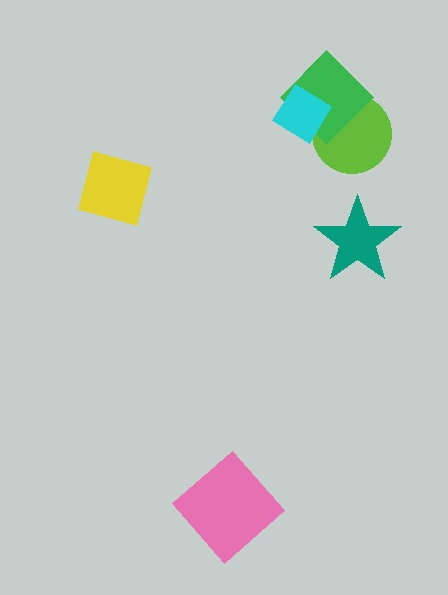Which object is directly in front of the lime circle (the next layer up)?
The green diamond is directly in front of the lime circle.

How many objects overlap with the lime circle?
2 objects overlap with the lime circle.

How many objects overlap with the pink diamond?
0 objects overlap with the pink diamond.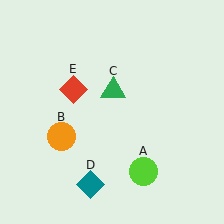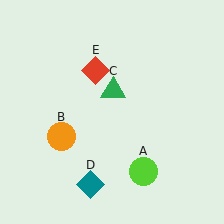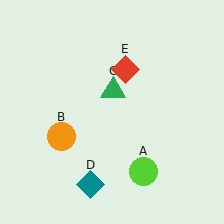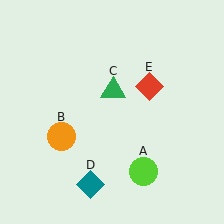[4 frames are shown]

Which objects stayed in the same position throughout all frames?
Lime circle (object A) and orange circle (object B) and green triangle (object C) and teal diamond (object D) remained stationary.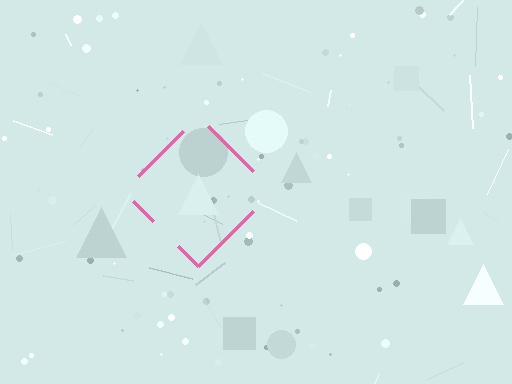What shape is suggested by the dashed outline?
The dashed outline suggests a diamond.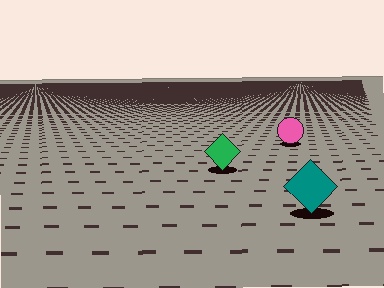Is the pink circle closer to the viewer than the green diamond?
No. The green diamond is closer — you can tell from the texture gradient: the ground texture is coarser near it.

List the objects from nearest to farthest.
From nearest to farthest: the teal diamond, the green diamond, the pink circle.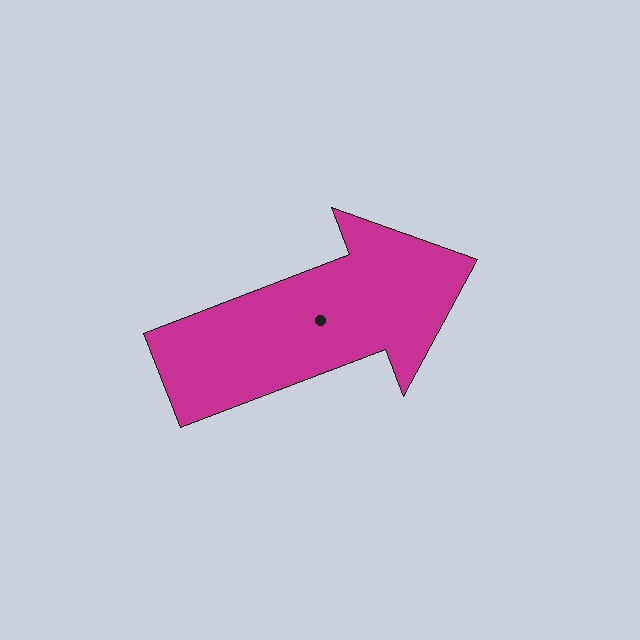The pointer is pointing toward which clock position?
Roughly 2 o'clock.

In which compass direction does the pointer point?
East.